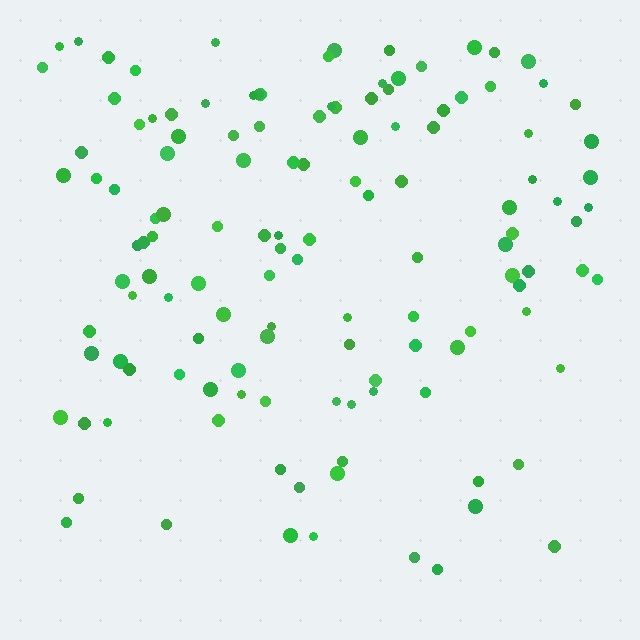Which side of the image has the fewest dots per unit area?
The bottom.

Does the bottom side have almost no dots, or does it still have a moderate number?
Still a moderate number, just noticeably fewer than the top.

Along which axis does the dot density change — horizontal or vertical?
Vertical.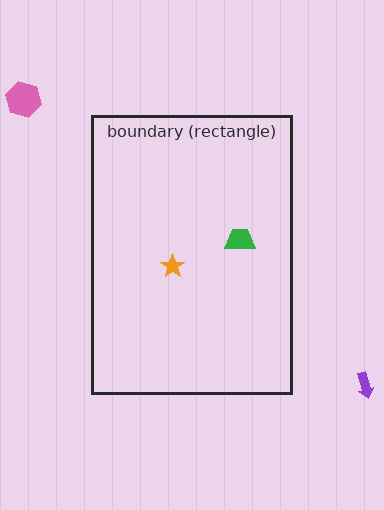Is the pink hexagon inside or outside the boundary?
Outside.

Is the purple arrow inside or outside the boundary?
Outside.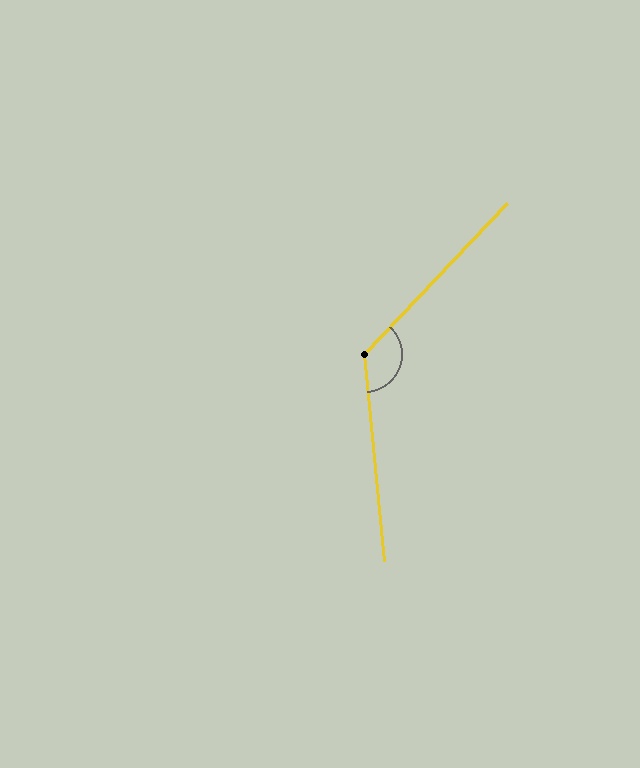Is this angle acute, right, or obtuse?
It is obtuse.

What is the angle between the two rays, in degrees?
Approximately 131 degrees.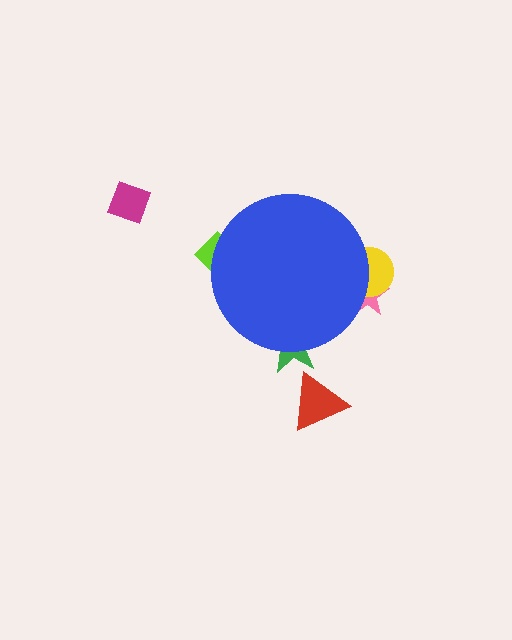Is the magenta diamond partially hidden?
No, the magenta diamond is fully visible.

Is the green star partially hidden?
Yes, the green star is partially hidden behind the blue circle.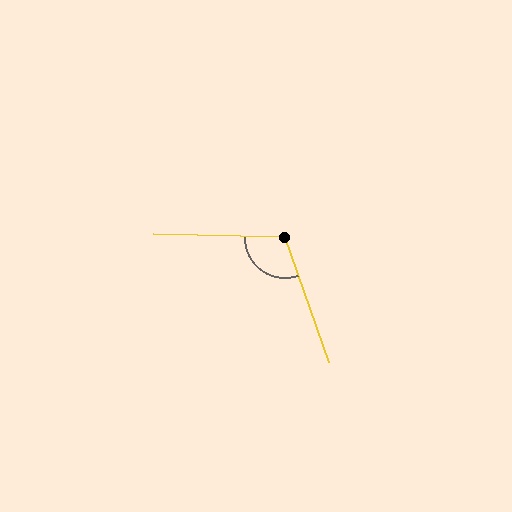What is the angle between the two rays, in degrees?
Approximately 111 degrees.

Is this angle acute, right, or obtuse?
It is obtuse.